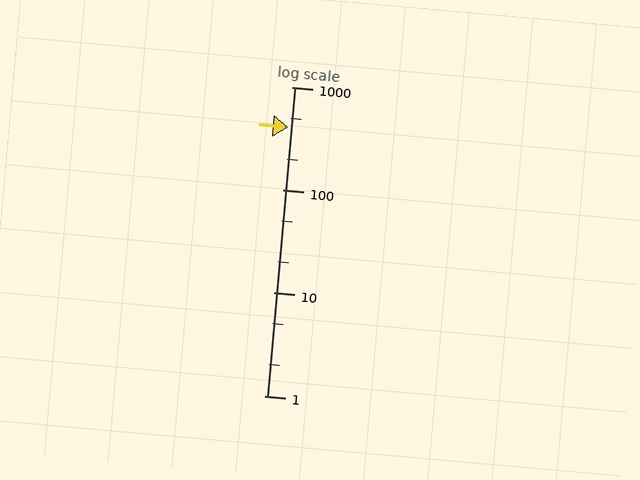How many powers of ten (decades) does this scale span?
The scale spans 3 decades, from 1 to 1000.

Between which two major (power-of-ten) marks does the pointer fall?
The pointer is between 100 and 1000.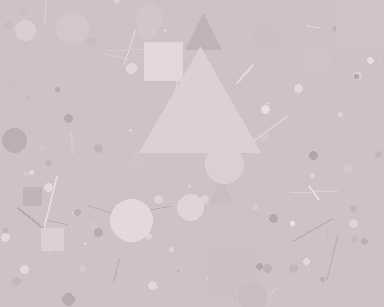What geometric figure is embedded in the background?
A triangle is embedded in the background.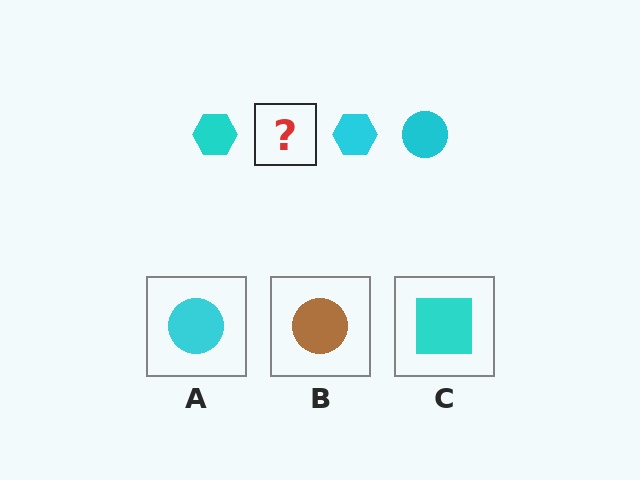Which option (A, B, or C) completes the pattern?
A.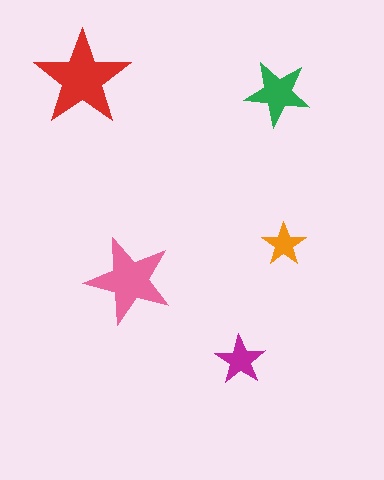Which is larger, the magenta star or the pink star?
The pink one.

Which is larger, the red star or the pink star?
The red one.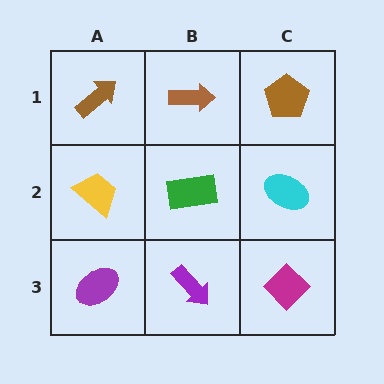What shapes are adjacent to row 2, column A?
A brown arrow (row 1, column A), a purple ellipse (row 3, column A), a green rectangle (row 2, column B).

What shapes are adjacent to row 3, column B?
A green rectangle (row 2, column B), a purple ellipse (row 3, column A), a magenta diamond (row 3, column C).